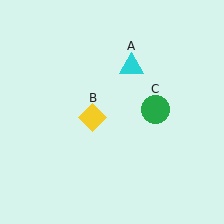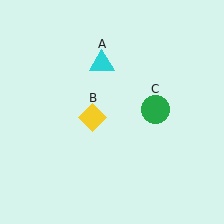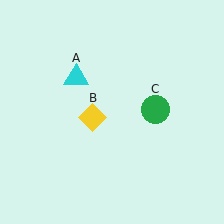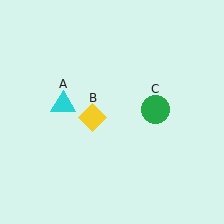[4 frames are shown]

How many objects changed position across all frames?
1 object changed position: cyan triangle (object A).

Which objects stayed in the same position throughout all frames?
Yellow diamond (object B) and green circle (object C) remained stationary.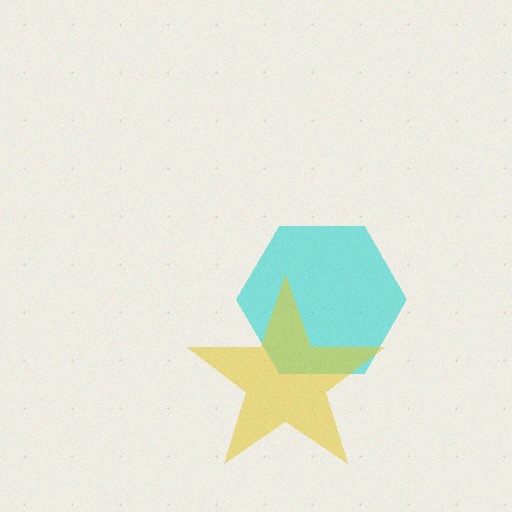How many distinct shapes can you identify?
There are 2 distinct shapes: a cyan hexagon, a yellow star.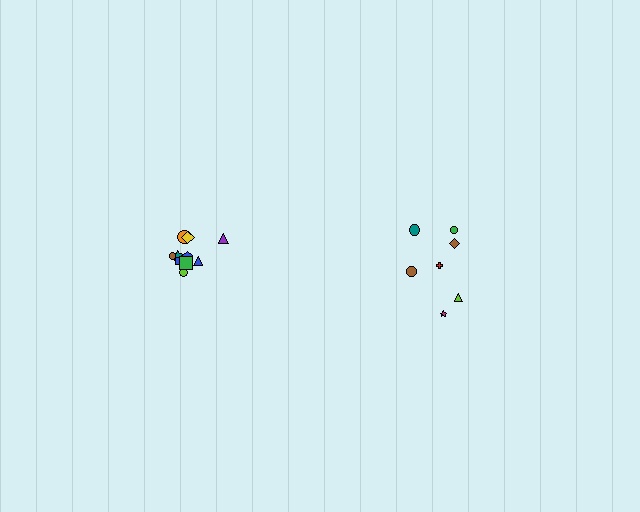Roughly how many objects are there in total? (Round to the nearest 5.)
Roughly 15 objects in total.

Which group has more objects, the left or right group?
The left group.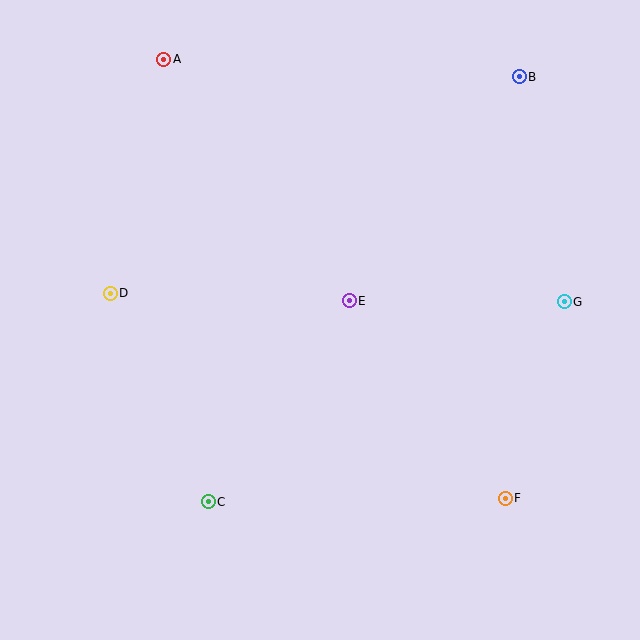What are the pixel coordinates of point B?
Point B is at (519, 77).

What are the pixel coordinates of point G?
Point G is at (564, 302).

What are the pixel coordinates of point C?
Point C is at (208, 502).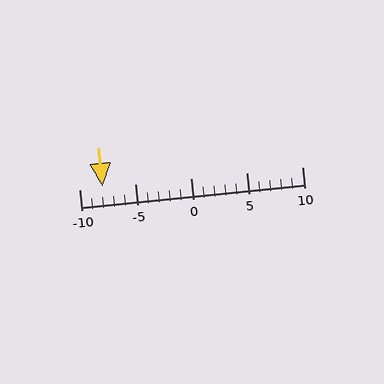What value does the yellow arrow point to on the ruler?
The yellow arrow points to approximately -8.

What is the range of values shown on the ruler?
The ruler shows values from -10 to 10.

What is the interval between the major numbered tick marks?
The major tick marks are spaced 5 units apart.